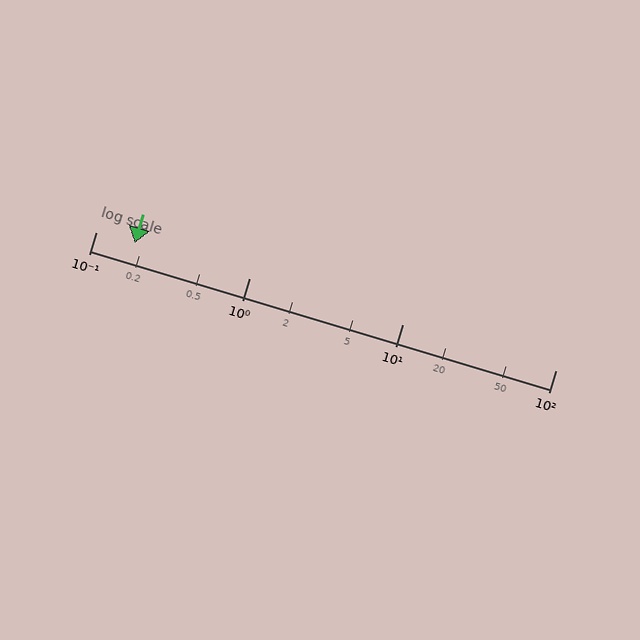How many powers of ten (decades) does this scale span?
The scale spans 3 decades, from 0.1 to 100.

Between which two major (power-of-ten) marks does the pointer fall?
The pointer is between 0.1 and 1.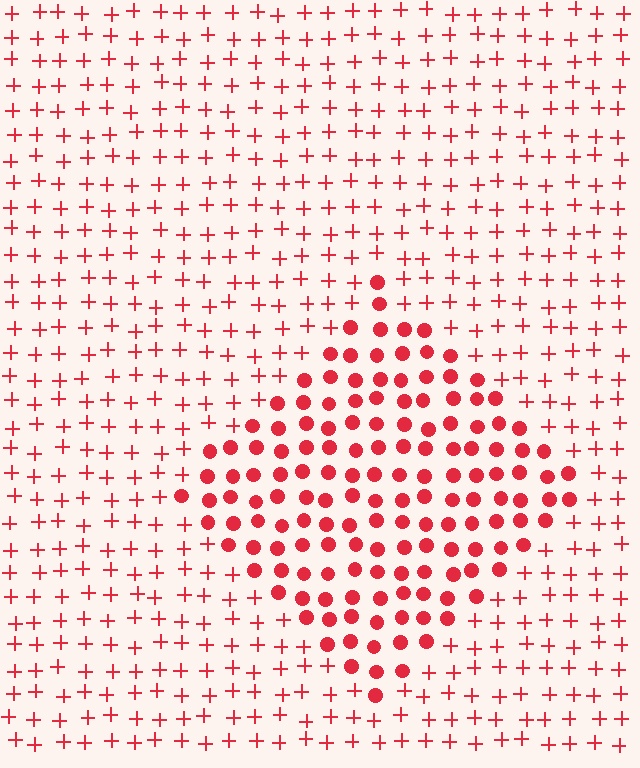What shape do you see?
I see a diamond.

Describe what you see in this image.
The image is filled with small red elements arranged in a uniform grid. A diamond-shaped region contains circles, while the surrounding area contains plus signs. The boundary is defined purely by the change in element shape.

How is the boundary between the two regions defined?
The boundary is defined by a change in element shape: circles inside vs. plus signs outside. All elements share the same color and spacing.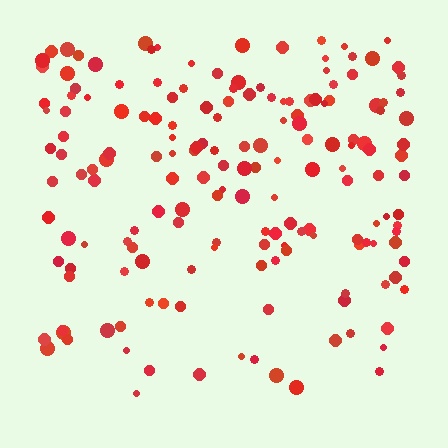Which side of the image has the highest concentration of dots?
The top.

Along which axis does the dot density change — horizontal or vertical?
Vertical.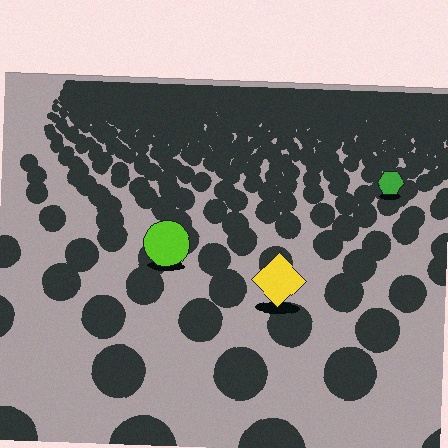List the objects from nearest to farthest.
From nearest to farthest: the yellow diamond, the lime circle, the green hexagon.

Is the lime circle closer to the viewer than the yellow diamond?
No. The yellow diamond is closer — you can tell from the texture gradient: the ground texture is coarser near it.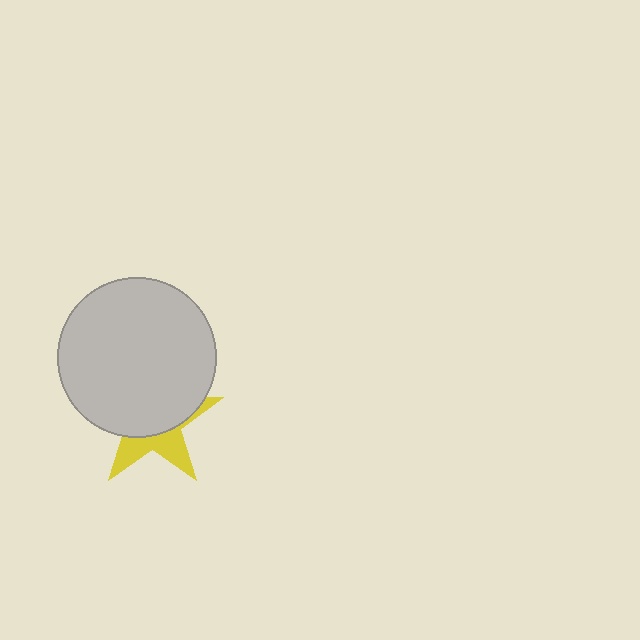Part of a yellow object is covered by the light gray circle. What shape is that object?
It is a star.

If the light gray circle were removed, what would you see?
You would see the complete yellow star.